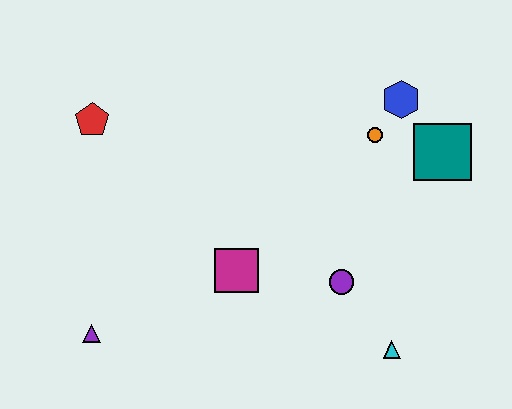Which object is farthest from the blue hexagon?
The purple triangle is farthest from the blue hexagon.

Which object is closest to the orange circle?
The blue hexagon is closest to the orange circle.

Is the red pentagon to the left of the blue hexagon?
Yes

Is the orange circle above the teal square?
Yes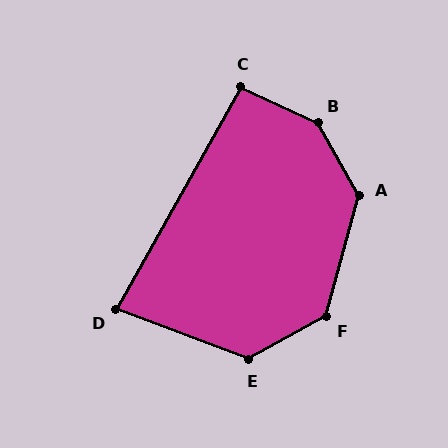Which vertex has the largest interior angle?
B, at approximately 144 degrees.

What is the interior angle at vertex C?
Approximately 94 degrees (approximately right).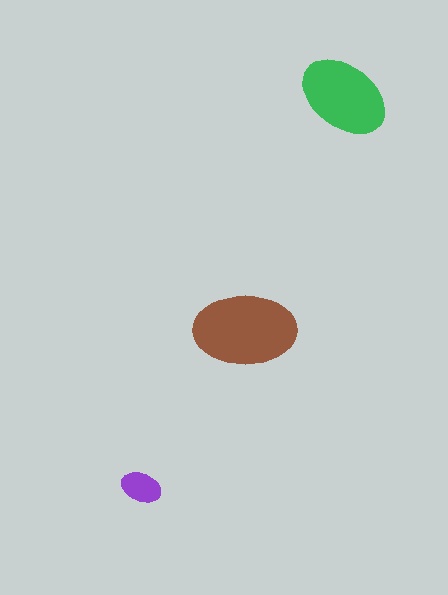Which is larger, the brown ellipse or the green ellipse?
The brown one.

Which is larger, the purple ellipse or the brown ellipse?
The brown one.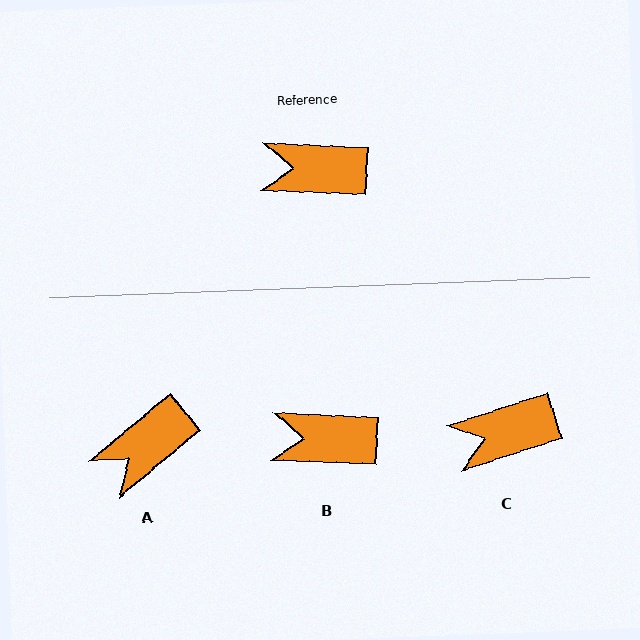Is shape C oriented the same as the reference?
No, it is off by about 20 degrees.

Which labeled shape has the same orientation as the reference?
B.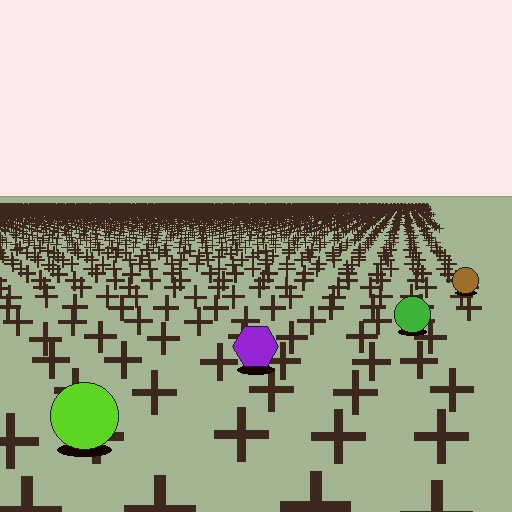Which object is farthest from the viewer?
The brown circle is farthest from the viewer. It appears smaller and the ground texture around it is denser.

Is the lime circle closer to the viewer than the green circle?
Yes. The lime circle is closer — you can tell from the texture gradient: the ground texture is coarser near it.